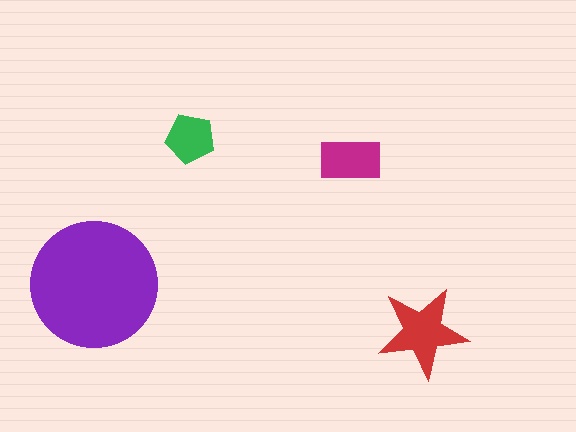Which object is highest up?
The green pentagon is topmost.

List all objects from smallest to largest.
The green pentagon, the magenta rectangle, the red star, the purple circle.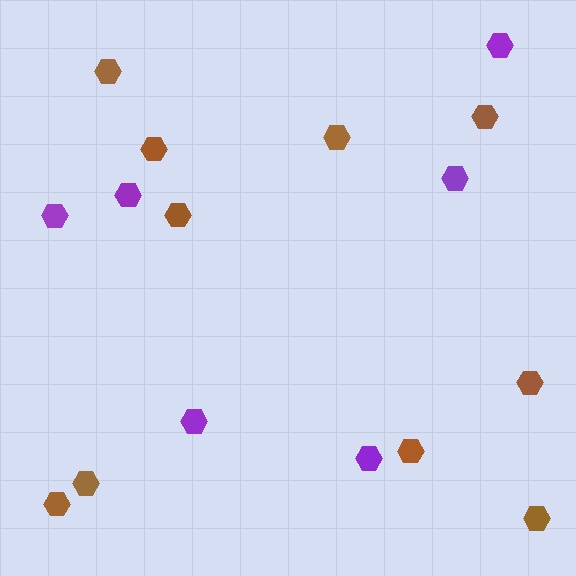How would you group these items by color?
There are 2 groups: one group of brown hexagons (10) and one group of purple hexagons (6).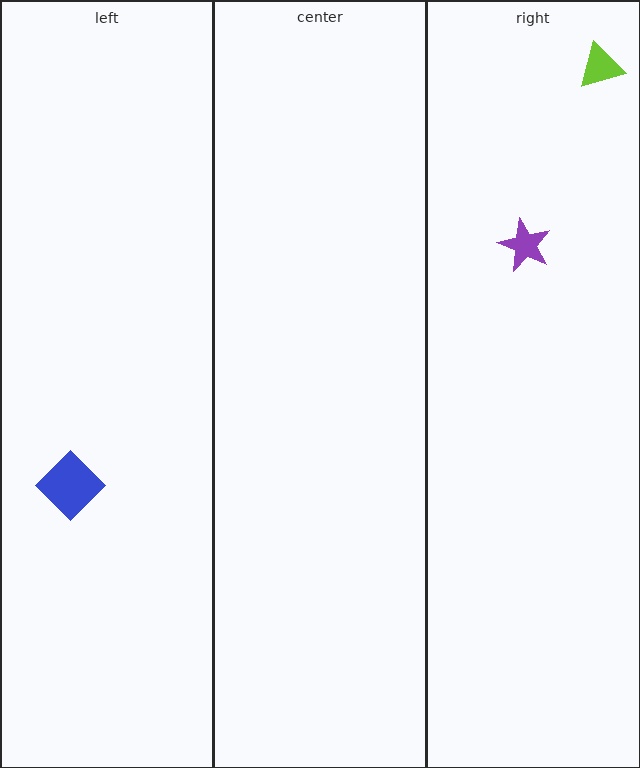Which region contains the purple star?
The right region.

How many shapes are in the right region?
2.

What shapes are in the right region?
The purple star, the lime triangle.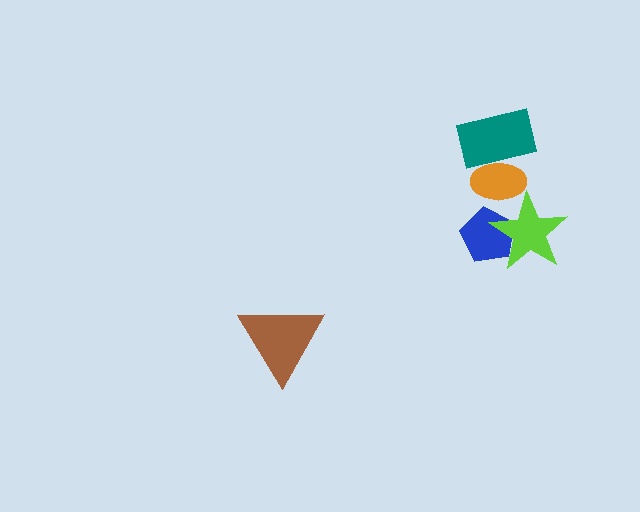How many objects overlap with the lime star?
2 objects overlap with the lime star.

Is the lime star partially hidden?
No, no other shape covers it.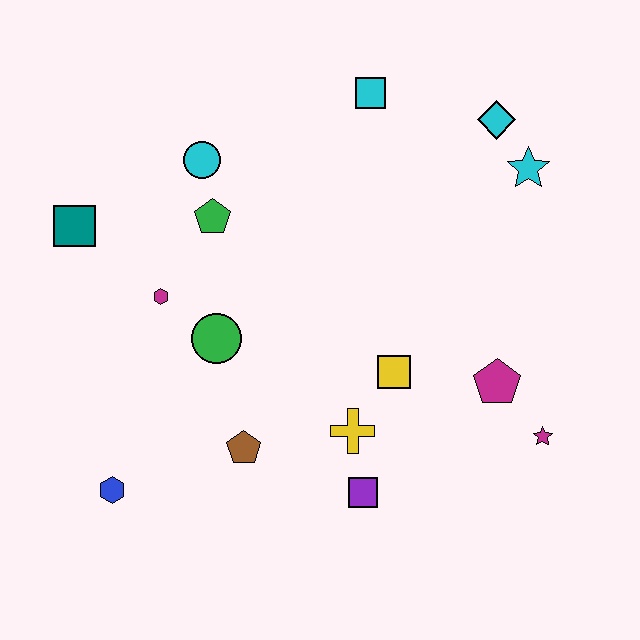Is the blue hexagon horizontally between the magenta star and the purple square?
No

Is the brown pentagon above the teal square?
No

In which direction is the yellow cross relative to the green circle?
The yellow cross is to the right of the green circle.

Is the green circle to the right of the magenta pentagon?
No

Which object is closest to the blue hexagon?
The brown pentagon is closest to the blue hexagon.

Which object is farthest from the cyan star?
The blue hexagon is farthest from the cyan star.